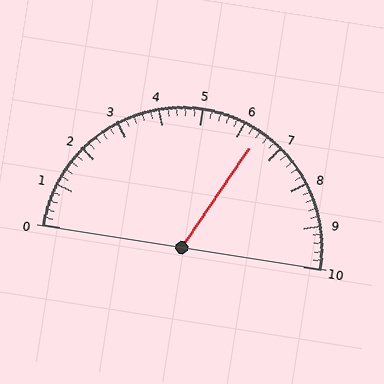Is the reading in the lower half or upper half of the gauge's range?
The reading is in the upper half of the range (0 to 10).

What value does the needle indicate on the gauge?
The needle indicates approximately 6.4.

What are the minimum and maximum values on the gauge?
The gauge ranges from 0 to 10.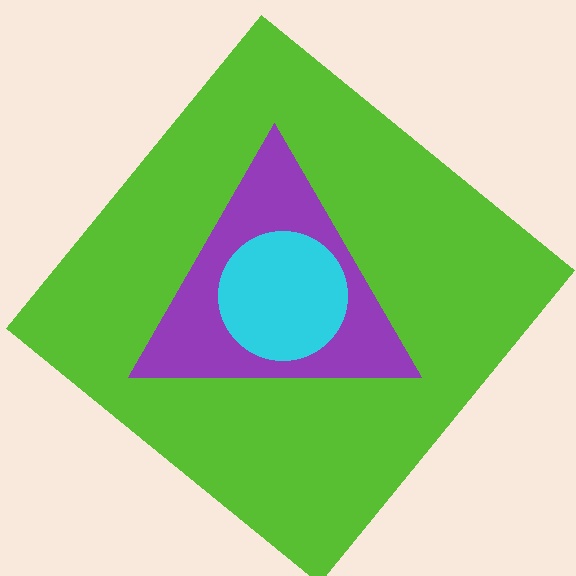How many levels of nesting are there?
3.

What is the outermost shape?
The lime diamond.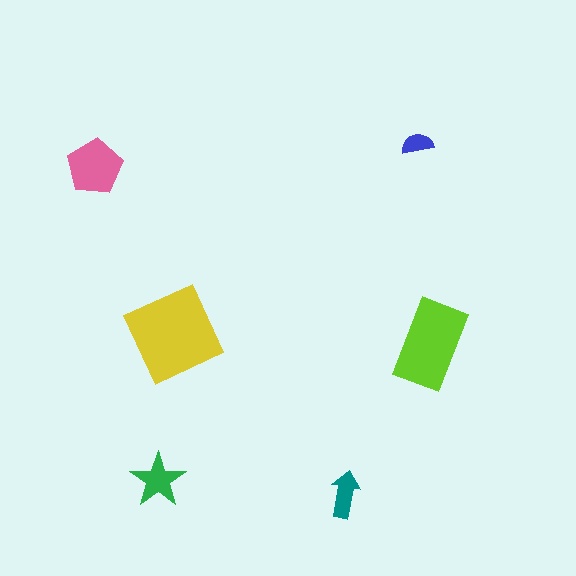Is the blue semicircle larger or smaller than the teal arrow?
Smaller.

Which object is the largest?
The yellow diamond.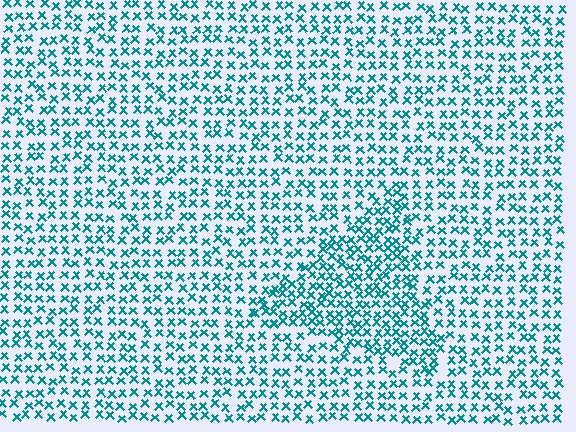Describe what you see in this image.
The image contains small teal elements arranged at two different densities. A triangle-shaped region is visible where the elements are more densely packed than the surrounding area.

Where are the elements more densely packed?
The elements are more densely packed inside the triangle boundary.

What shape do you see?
I see a triangle.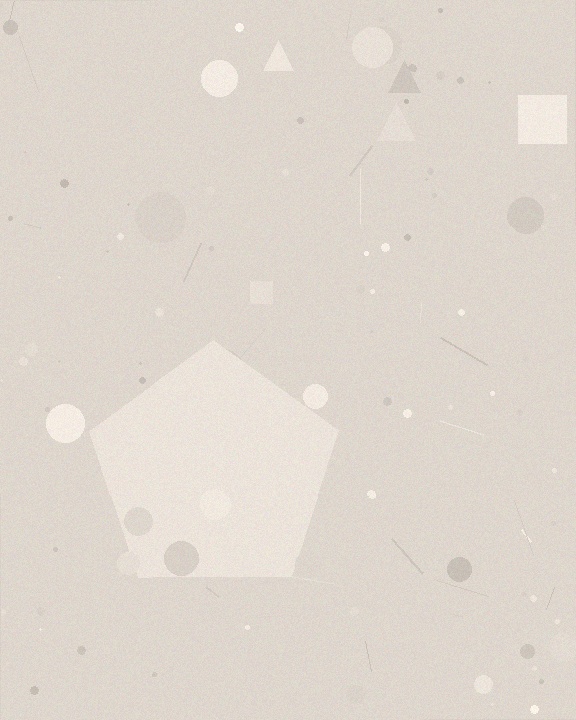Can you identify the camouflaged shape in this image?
The camouflaged shape is a pentagon.